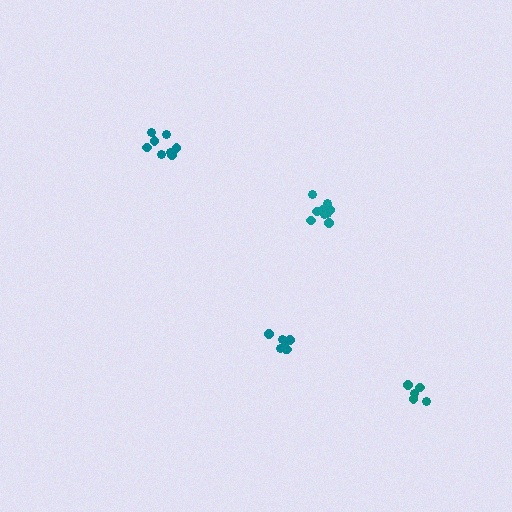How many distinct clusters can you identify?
There are 4 distinct clusters.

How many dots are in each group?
Group 1: 8 dots, Group 2: 7 dots, Group 3: 9 dots, Group 4: 5 dots (29 total).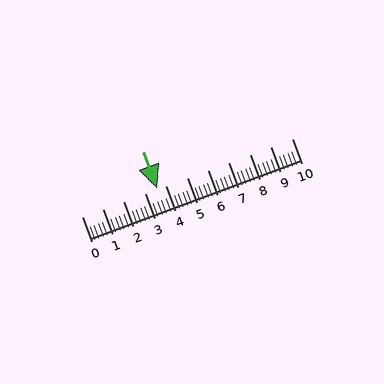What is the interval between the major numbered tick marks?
The major tick marks are spaced 1 units apart.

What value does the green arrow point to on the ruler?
The green arrow points to approximately 3.6.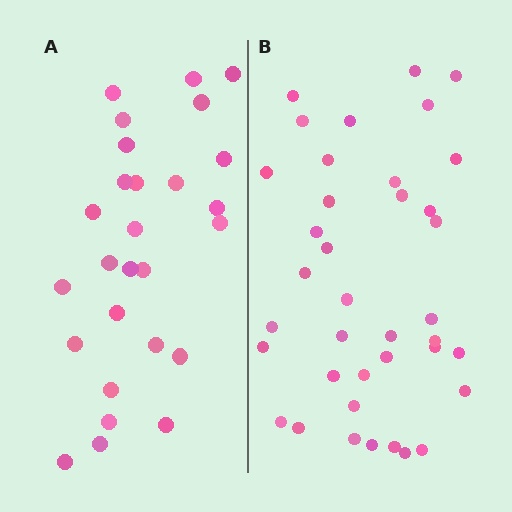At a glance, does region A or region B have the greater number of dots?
Region B (the right region) has more dots.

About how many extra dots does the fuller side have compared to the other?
Region B has roughly 12 or so more dots than region A.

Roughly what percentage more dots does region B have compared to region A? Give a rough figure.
About 40% more.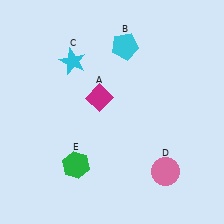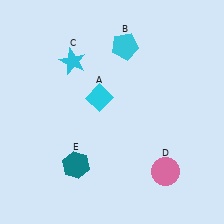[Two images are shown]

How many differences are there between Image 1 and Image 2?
There are 2 differences between the two images.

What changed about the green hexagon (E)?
In Image 1, E is green. In Image 2, it changed to teal.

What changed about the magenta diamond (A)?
In Image 1, A is magenta. In Image 2, it changed to cyan.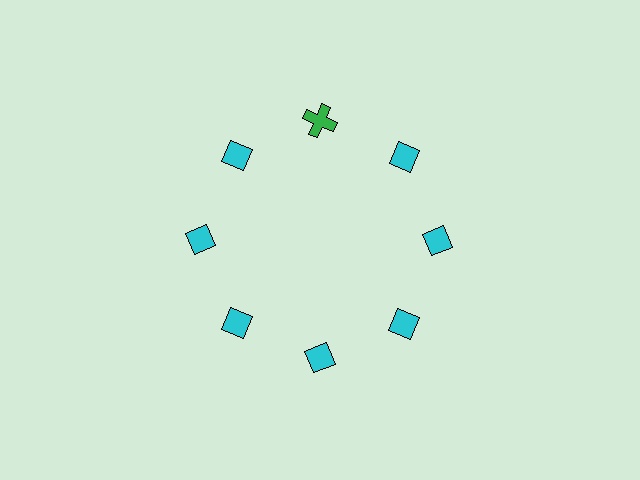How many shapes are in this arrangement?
There are 8 shapes arranged in a ring pattern.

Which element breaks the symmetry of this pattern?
The green cross at roughly the 12 o'clock position breaks the symmetry. All other shapes are cyan diamonds.